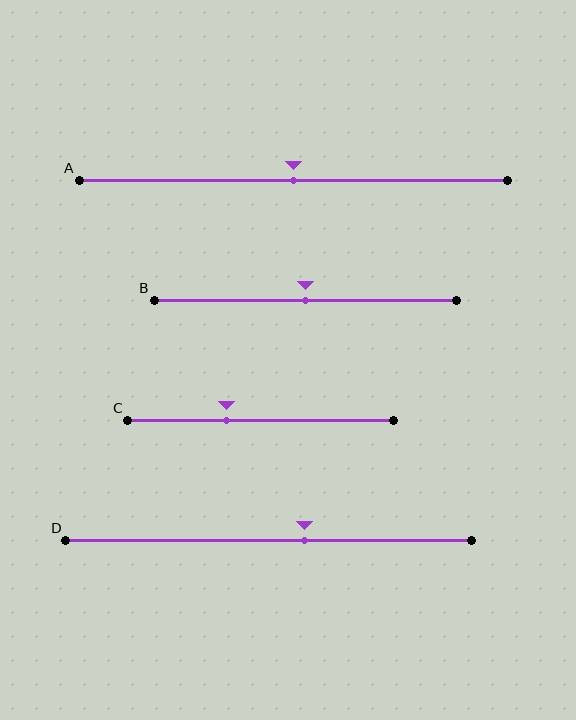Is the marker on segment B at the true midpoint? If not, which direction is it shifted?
Yes, the marker on segment B is at the true midpoint.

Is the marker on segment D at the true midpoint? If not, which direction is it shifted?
No, the marker on segment D is shifted to the right by about 9% of the segment length.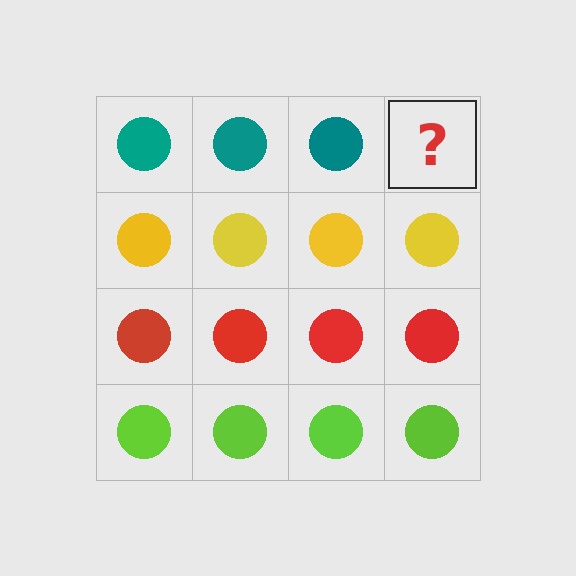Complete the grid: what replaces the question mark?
The question mark should be replaced with a teal circle.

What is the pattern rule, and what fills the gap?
The rule is that each row has a consistent color. The gap should be filled with a teal circle.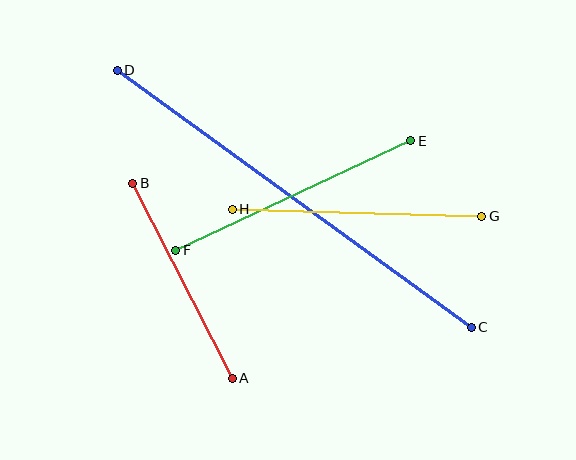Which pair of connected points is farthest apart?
Points C and D are farthest apart.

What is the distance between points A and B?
The distance is approximately 219 pixels.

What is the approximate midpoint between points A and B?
The midpoint is at approximately (182, 281) pixels.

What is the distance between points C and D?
The distance is approximately 437 pixels.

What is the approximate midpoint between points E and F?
The midpoint is at approximately (293, 196) pixels.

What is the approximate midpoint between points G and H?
The midpoint is at approximately (357, 213) pixels.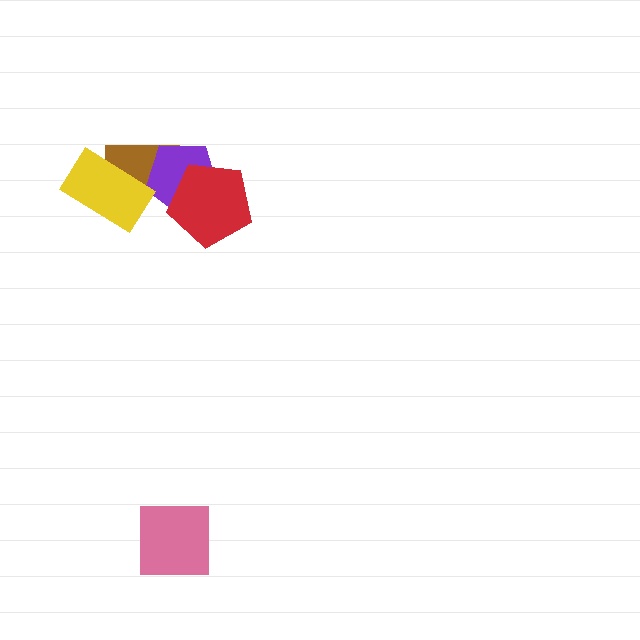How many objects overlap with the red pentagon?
1 object overlaps with the red pentagon.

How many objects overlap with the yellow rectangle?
1 object overlaps with the yellow rectangle.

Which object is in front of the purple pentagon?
The red pentagon is in front of the purple pentagon.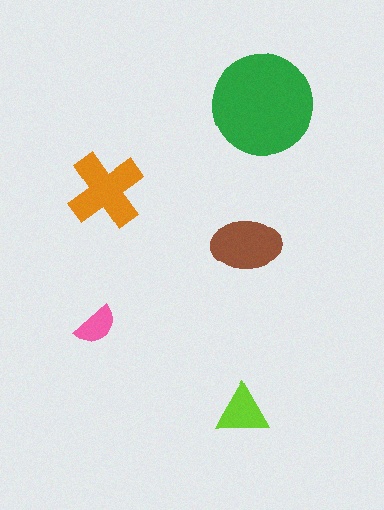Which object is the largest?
The green circle.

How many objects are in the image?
There are 5 objects in the image.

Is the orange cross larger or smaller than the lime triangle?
Larger.